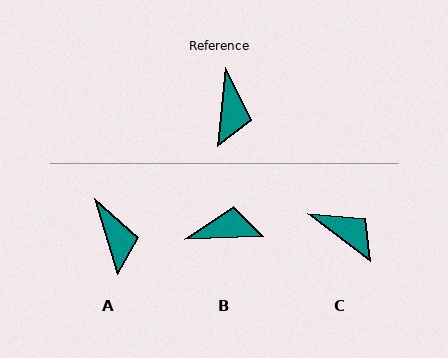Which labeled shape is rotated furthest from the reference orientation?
B, about 98 degrees away.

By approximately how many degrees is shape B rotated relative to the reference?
Approximately 98 degrees counter-clockwise.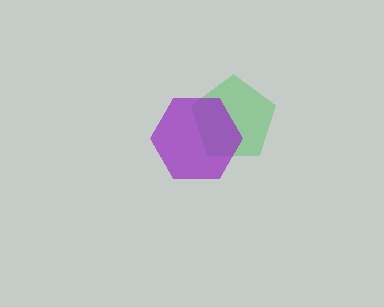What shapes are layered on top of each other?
The layered shapes are: a green pentagon, a purple hexagon.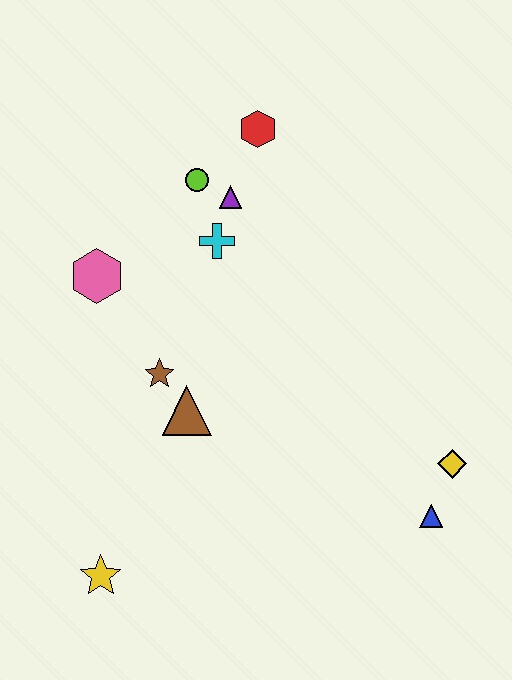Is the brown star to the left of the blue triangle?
Yes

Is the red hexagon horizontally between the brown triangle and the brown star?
No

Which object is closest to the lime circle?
The purple triangle is closest to the lime circle.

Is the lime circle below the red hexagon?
Yes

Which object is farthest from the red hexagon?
The yellow star is farthest from the red hexagon.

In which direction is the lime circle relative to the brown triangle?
The lime circle is above the brown triangle.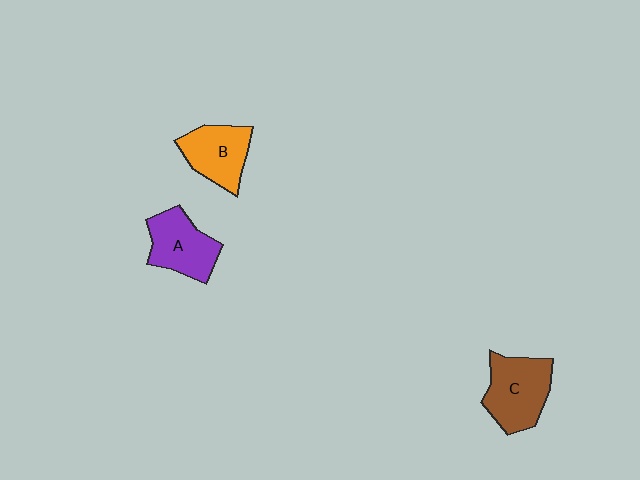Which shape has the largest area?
Shape C (brown).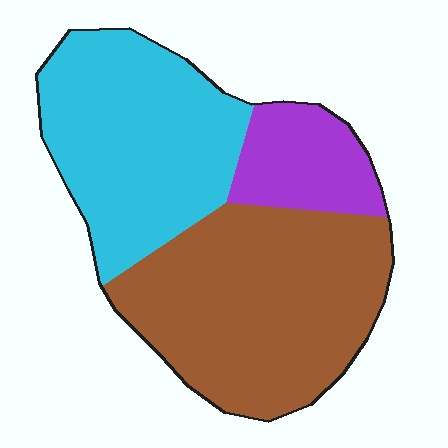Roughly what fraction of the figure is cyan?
Cyan covers 39% of the figure.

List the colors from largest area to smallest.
From largest to smallest: brown, cyan, purple.